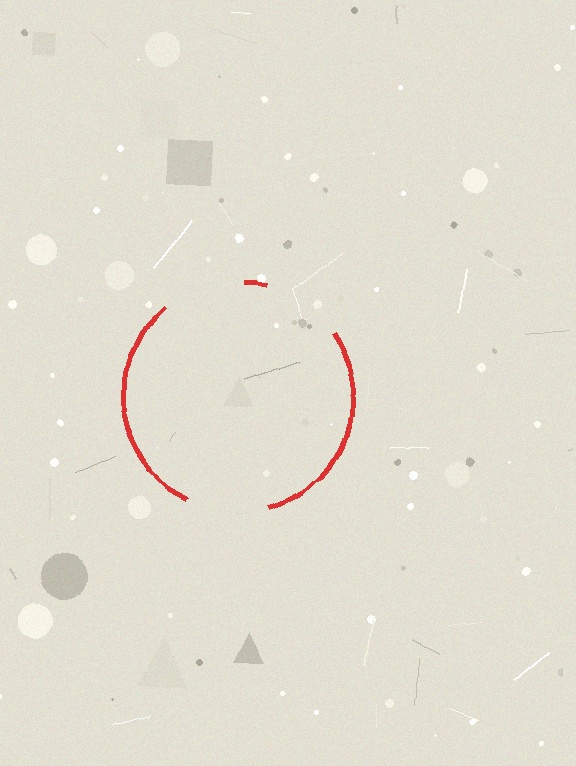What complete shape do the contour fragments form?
The contour fragments form a circle.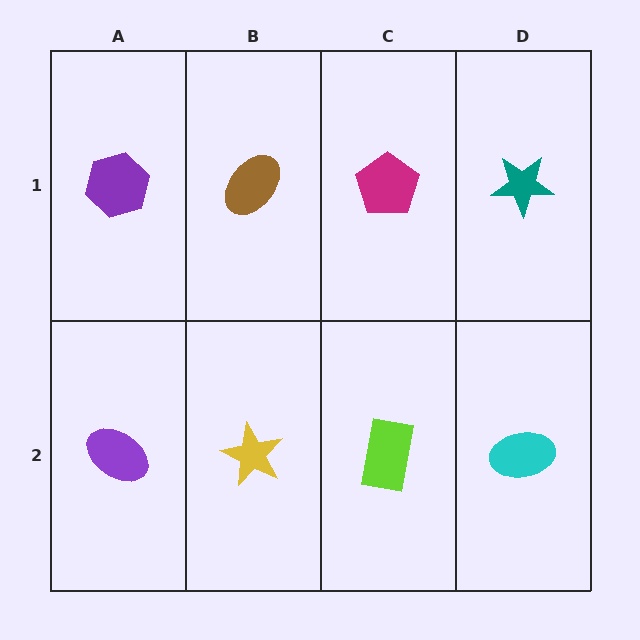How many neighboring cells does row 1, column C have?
3.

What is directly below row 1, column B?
A yellow star.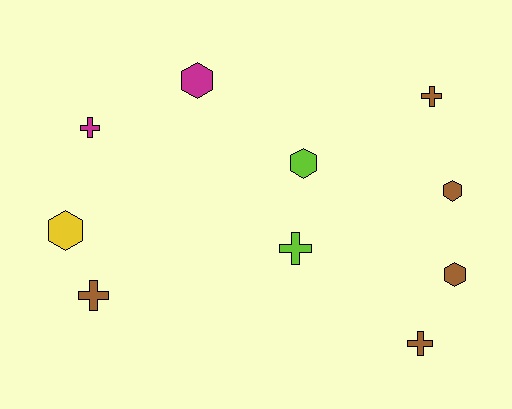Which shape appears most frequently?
Cross, with 5 objects.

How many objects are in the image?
There are 10 objects.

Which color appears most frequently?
Brown, with 5 objects.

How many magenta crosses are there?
There is 1 magenta cross.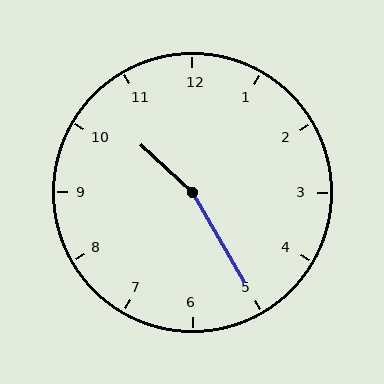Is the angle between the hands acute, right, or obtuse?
It is obtuse.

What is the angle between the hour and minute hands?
Approximately 162 degrees.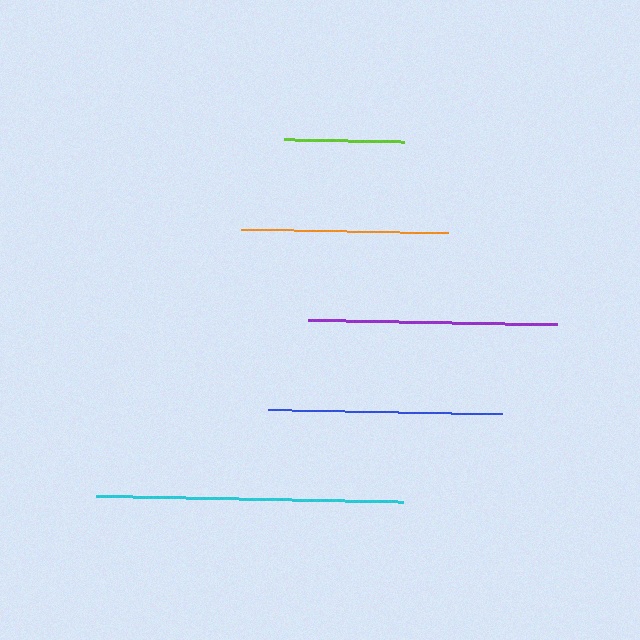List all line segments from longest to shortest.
From longest to shortest: cyan, purple, blue, orange, lime.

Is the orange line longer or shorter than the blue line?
The blue line is longer than the orange line.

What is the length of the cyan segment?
The cyan segment is approximately 307 pixels long.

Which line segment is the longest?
The cyan line is the longest at approximately 307 pixels.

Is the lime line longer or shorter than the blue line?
The blue line is longer than the lime line.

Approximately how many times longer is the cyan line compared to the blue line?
The cyan line is approximately 1.3 times the length of the blue line.